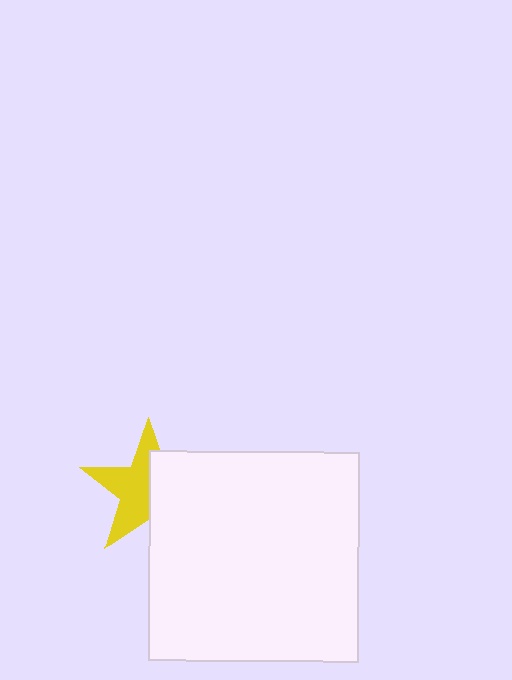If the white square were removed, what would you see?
You would see the complete yellow star.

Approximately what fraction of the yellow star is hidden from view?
Roughly 46% of the yellow star is hidden behind the white square.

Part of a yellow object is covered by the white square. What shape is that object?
It is a star.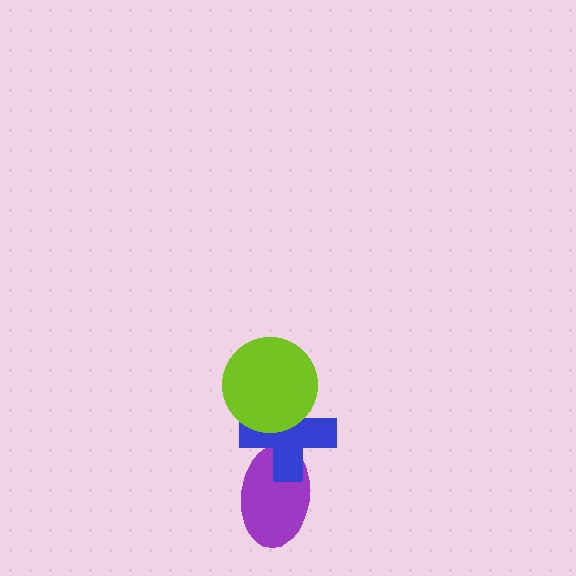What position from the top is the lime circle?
The lime circle is 1st from the top.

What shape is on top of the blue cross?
The lime circle is on top of the blue cross.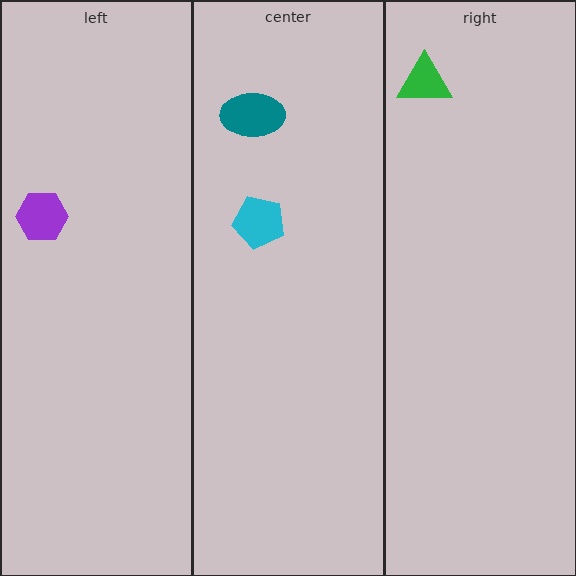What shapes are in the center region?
The cyan pentagon, the teal ellipse.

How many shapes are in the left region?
1.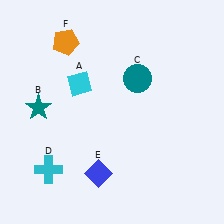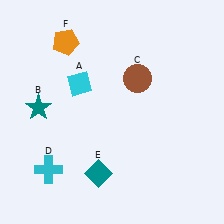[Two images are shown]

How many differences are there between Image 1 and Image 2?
There are 2 differences between the two images.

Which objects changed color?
C changed from teal to brown. E changed from blue to teal.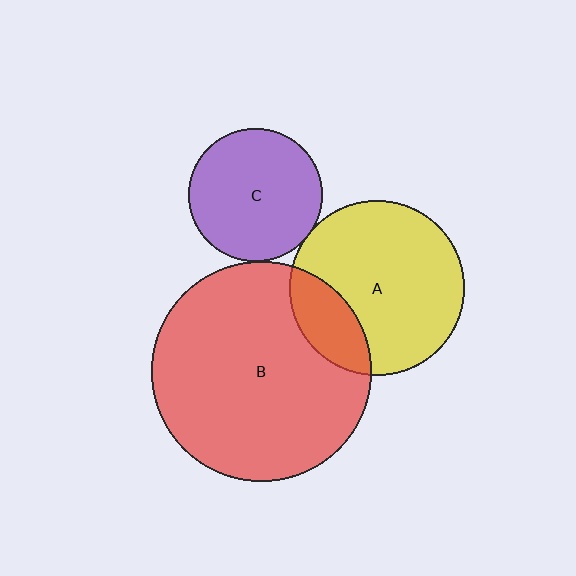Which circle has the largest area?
Circle B (red).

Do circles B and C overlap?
Yes.